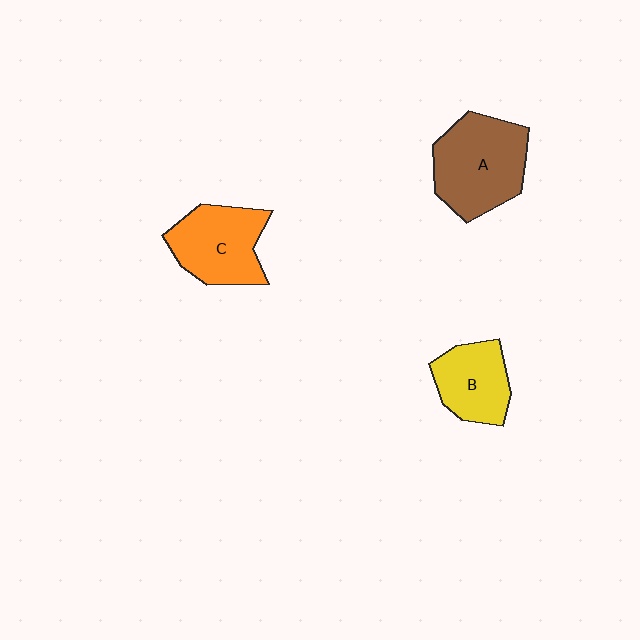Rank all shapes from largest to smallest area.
From largest to smallest: A (brown), C (orange), B (yellow).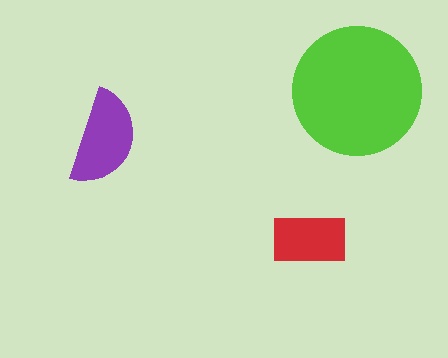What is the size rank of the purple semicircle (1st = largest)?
2nd.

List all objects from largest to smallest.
The lime circle, the purple semicircle, the red rectangle.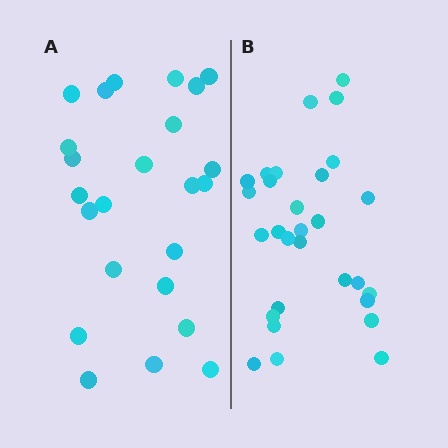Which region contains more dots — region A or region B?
Region B (the right region) has more dots.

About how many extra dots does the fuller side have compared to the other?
Region B has about 5 more dots than region A.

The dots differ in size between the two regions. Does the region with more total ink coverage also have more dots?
No. Region A has more total ink coverage because its dots are larger, but region B actually contains more individual dots. Total area can be misleading — the number of items is what matters here.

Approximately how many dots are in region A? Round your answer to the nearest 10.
About 20 dots. (The exact count is 24, which rounds to 20.)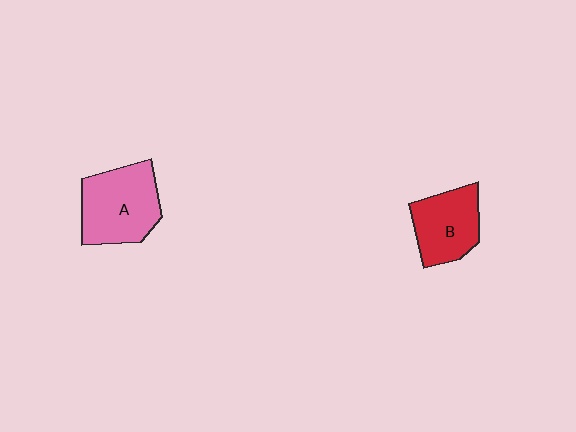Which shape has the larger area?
Shape A (pink).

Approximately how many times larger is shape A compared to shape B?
Approximately 1.3 times.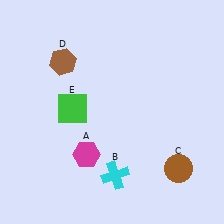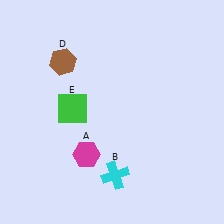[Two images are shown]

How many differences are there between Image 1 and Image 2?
There is 1 difference between the two images.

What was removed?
The brown circle (C) was removed in Image 2.